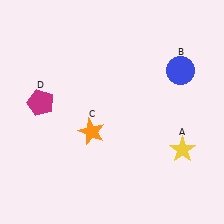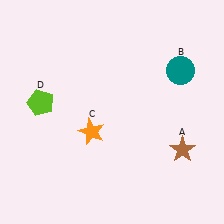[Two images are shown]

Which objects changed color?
A changed from yellow to brown. B changed from blue to teal. D changed from magenta to lime.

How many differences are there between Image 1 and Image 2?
There are 3 differences between the two images.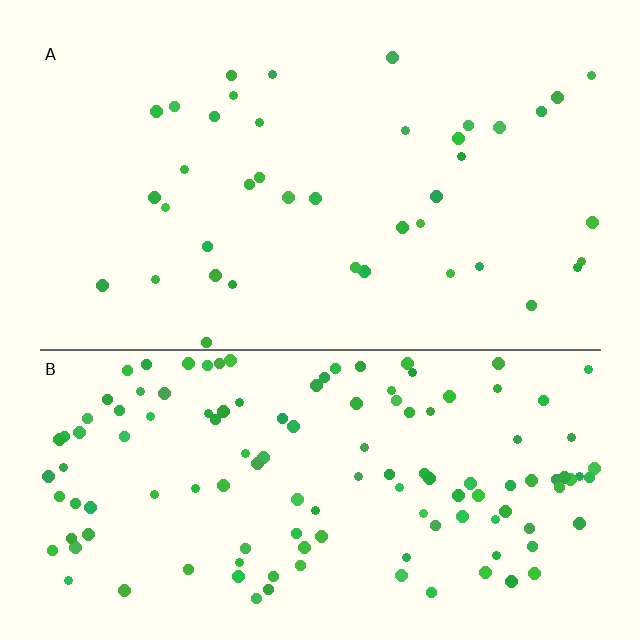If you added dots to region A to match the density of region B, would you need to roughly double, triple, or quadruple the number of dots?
Approximately triple.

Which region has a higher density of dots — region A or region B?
B (the bottom).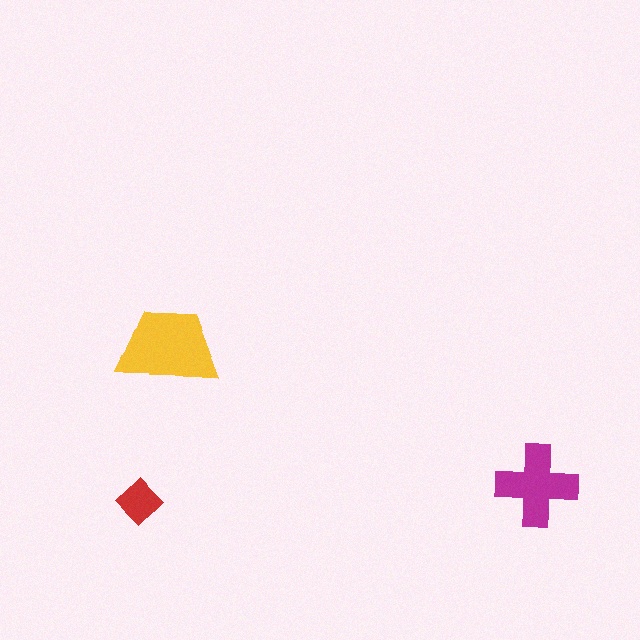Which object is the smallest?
The red diamond.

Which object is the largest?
The yellow trapezoid.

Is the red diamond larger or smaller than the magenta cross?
Smaller.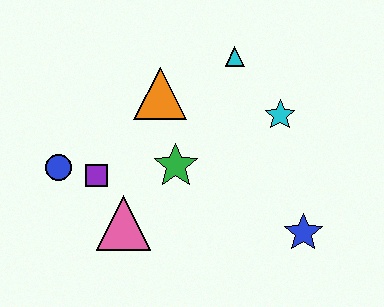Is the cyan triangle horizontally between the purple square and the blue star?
Yes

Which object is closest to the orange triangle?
The green star is closest to the orange triangle.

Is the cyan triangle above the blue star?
Yes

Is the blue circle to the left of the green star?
Yes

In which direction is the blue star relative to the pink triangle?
The blue star is to the right of the pink triangle.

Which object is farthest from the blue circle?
The blue star is farthest from the blue circle.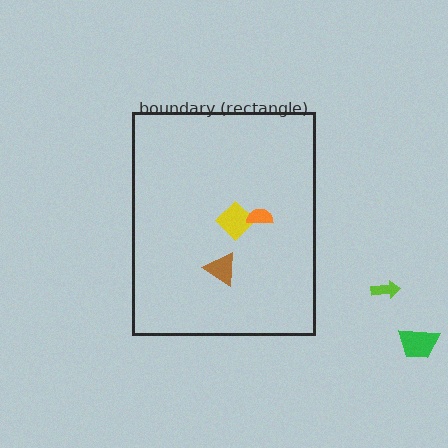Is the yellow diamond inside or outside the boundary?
Inside.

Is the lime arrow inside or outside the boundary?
Outside.